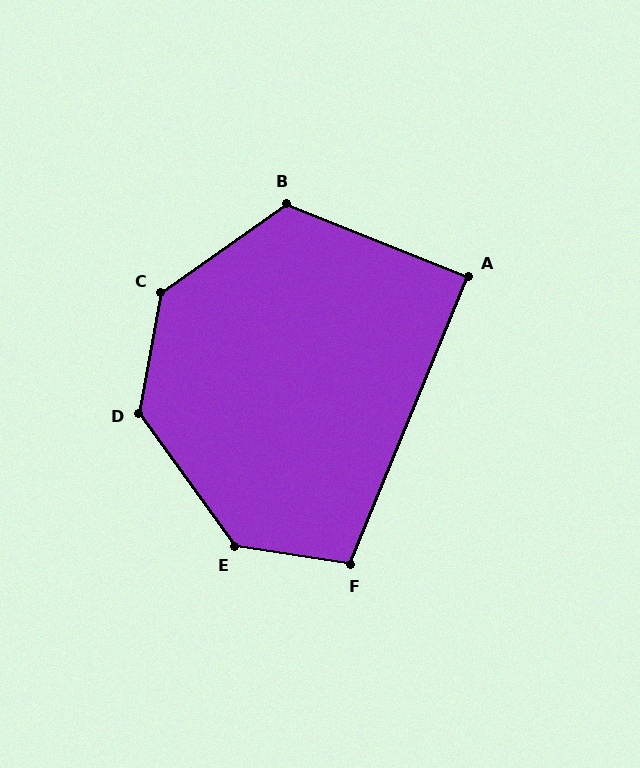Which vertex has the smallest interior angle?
A, at approximately 90 degrees.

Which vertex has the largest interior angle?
C, at approximately 136 degrees.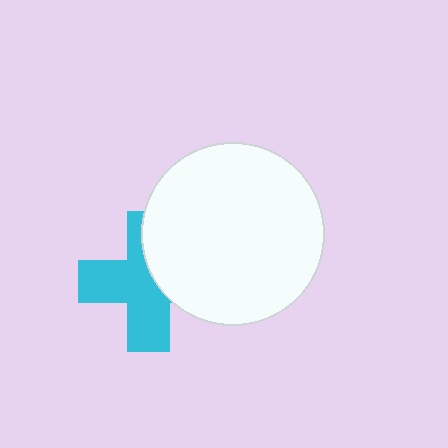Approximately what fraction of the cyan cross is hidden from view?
Roughly 40% of the cyan cross is hidden behind the white circle.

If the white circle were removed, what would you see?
You would see the complete cyan cross.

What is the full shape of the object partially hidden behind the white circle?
The partially hidden object is a cyan cross.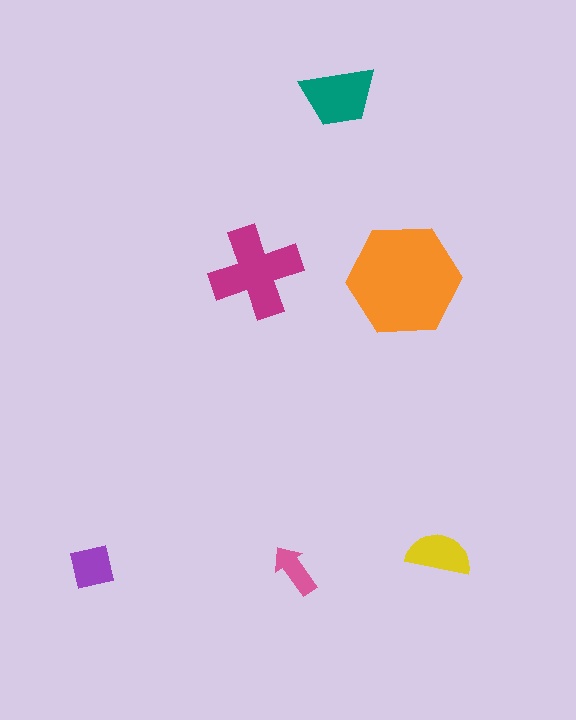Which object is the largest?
The orange hexagon.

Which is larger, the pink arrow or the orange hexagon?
The orange hexagon.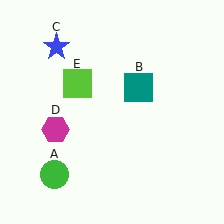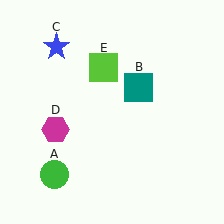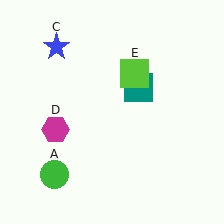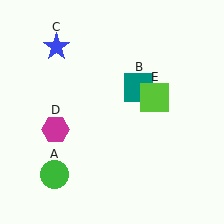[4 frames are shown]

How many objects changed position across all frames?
1 object changed position: lime square (object E).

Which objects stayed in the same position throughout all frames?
Green circle (object A) and teal square (object B) and blue star (object C) and magenta hexagon (object D) remained stationary.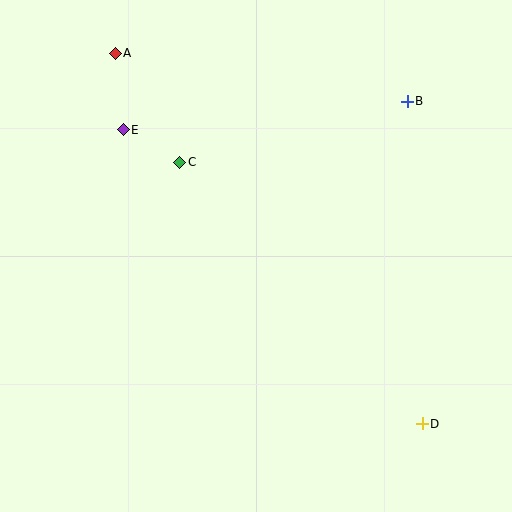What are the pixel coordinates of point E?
Point E is at (123, 130).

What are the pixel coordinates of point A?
Point A is at (115, 53).